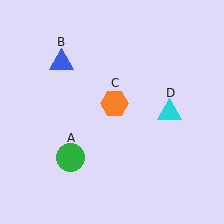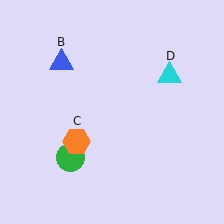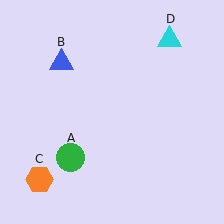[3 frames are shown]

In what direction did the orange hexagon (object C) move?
The orange hexagon (object C) moved down and to the left.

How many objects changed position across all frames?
2 objects changed position: orange hexagon (object C), cyan triangle (object D).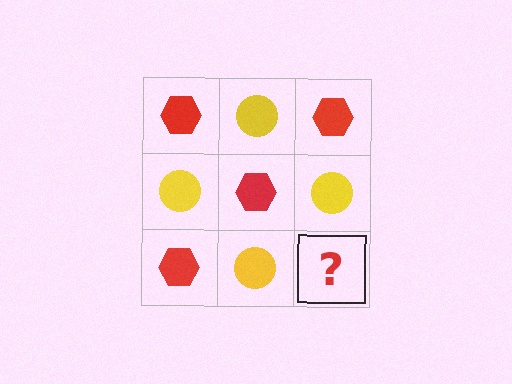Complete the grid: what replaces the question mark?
The question mark should be replaced with a red hexagon.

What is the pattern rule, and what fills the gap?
The rule is that it alternates red hexagon and yellow circle in a checkerboard pattern. The gap should be filled with a red hexagon.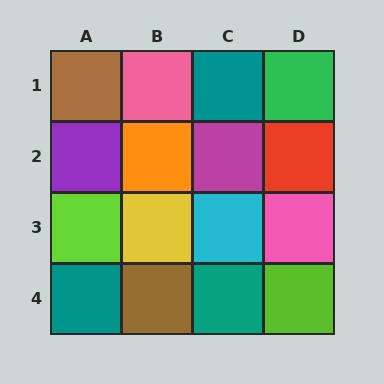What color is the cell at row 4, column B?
Brown.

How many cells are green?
1 cell is green.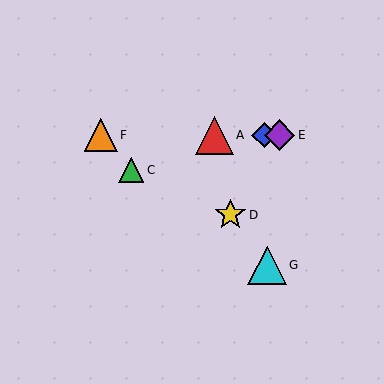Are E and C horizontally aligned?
No, E is at y≈135 and C is at y≈170.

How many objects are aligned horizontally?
4 objects (A, B, E, F) are aligned horizontally.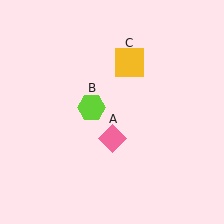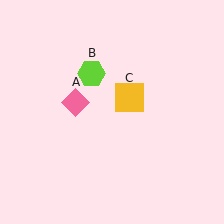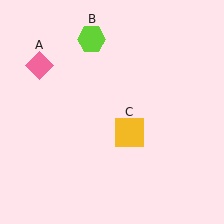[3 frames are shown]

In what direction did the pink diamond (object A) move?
The pink diamond (object A) moved up and to the left.